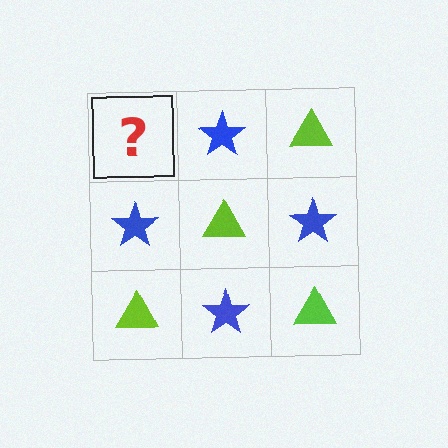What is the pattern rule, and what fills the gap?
The rule is that it alternates lime triangle and blue star in a checkerboard pattern. The gap should be filled with a lime triangle.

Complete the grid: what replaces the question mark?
The question mark should be replaced with a lime triangle.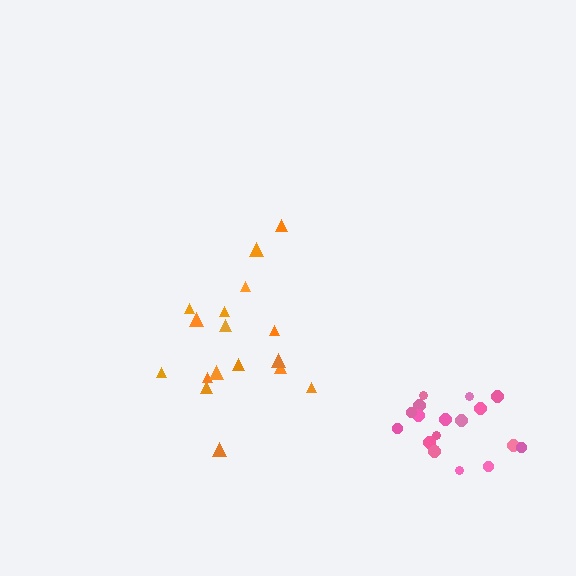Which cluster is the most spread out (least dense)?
Orange.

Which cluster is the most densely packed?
Pink.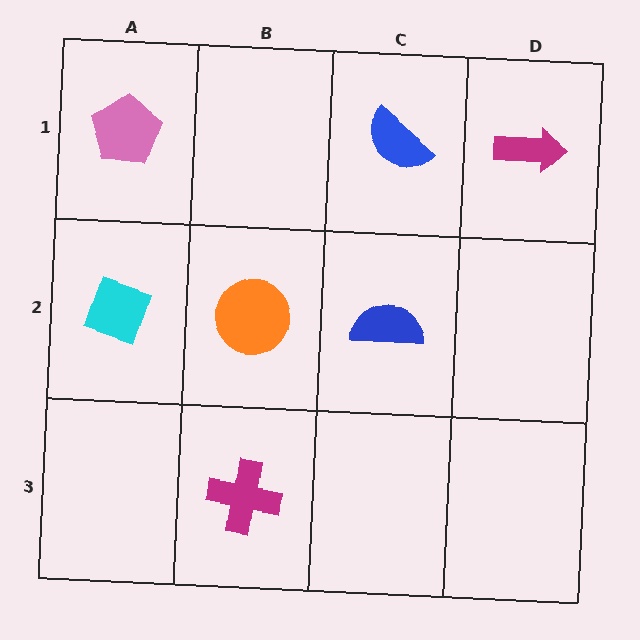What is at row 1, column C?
A blue semicircle.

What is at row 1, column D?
A magenta arrow.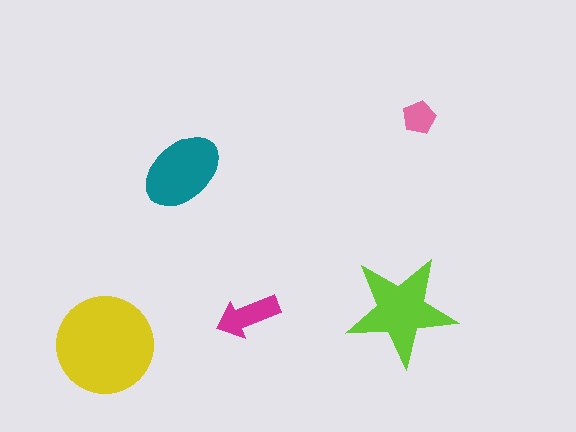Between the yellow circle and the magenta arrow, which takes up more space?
The yellow circle.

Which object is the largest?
The yellow circle.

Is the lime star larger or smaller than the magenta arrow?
Larger.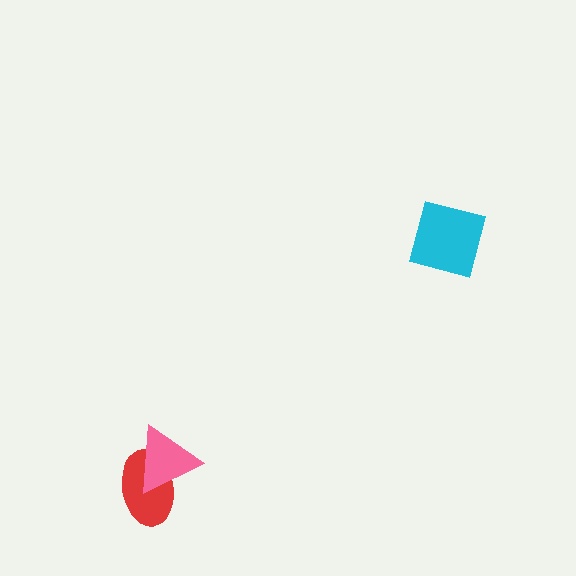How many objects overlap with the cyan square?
0 objects overlap with the cyan square.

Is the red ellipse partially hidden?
Yes, it is partially covered by another shape.